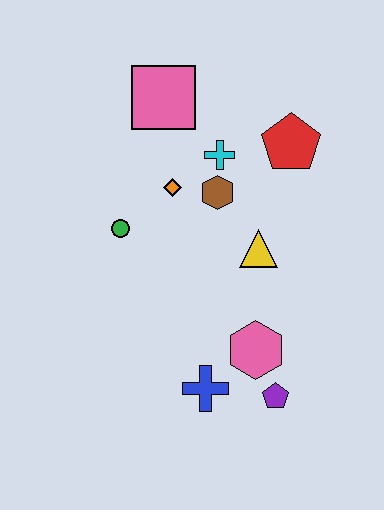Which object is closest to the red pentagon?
The cyan cross is closest to the red pentagon.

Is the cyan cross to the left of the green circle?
No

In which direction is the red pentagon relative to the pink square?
The red pentagon is to the right of the pink square.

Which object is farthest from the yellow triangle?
The pink square is farthest from the yellow triangle.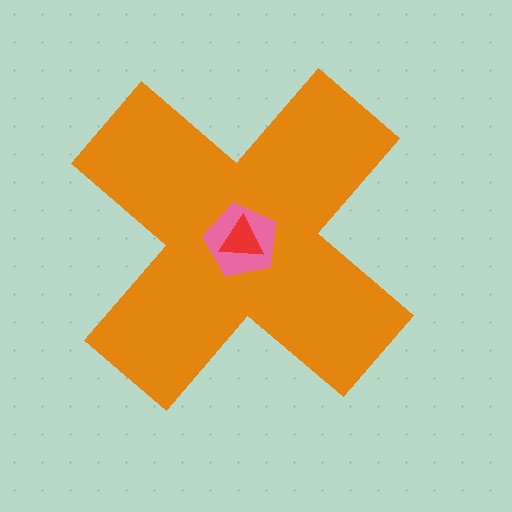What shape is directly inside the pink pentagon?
The red triangle.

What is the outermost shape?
The orange cross.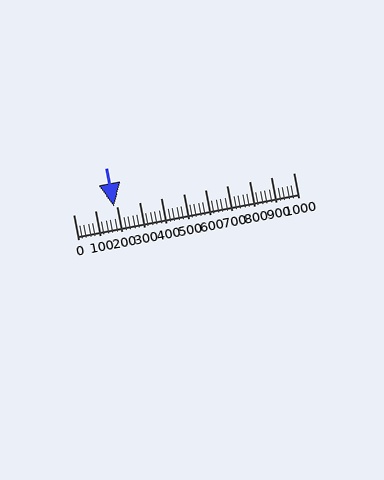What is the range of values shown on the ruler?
The ruler shows values from 0 to 1000.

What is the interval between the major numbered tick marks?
The major tick marks are spaced 100 units apart.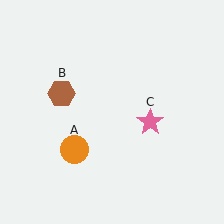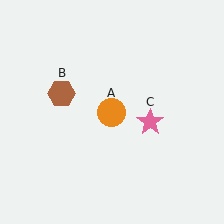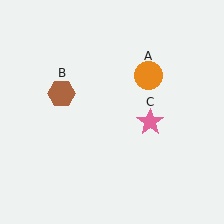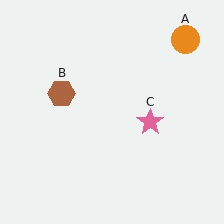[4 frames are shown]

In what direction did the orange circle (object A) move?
The orange circle (object A) moved up and to the right.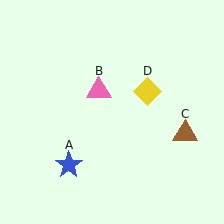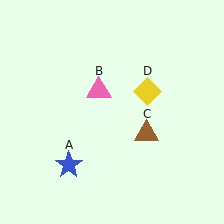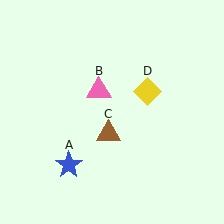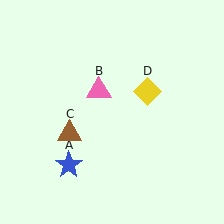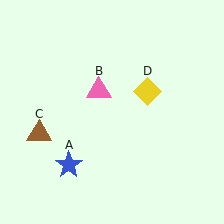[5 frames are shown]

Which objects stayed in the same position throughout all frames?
Blue star (object A) and pink triangle (object B) and yellow diamond (object D) remained stationary.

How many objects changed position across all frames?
1 object changed position: brown triangle (object C).